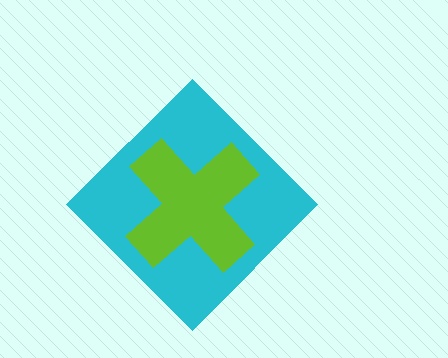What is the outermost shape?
The cyan diamond.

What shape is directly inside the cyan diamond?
The lime cross.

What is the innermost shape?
The lime cross.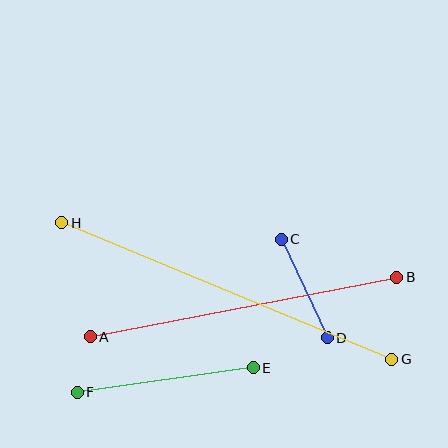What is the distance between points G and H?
The distance is approximately 357 pixels.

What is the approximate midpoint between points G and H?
The midpoint is at approximately (227, 291) pixels.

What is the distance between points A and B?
The distance is approximately 313 pixels.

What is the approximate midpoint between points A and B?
The midpoint is at approximately (244, 307) pixels.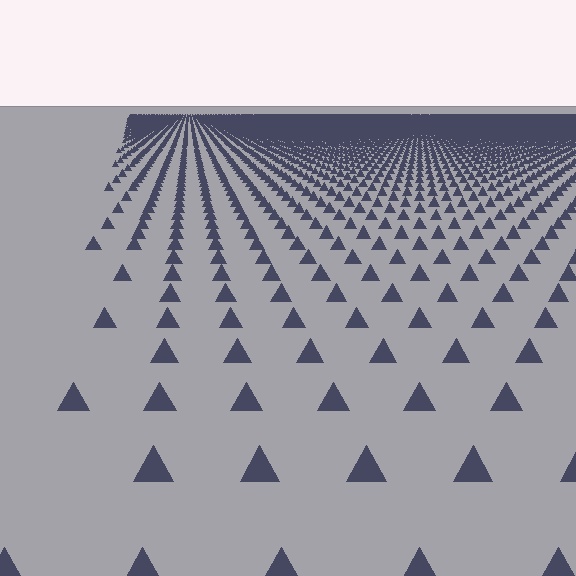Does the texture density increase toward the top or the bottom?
Density increases toward the top.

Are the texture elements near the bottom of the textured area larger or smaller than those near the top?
Larger. Near the bottom, elements are closer to the viewer and appear at a bigger on-screen size.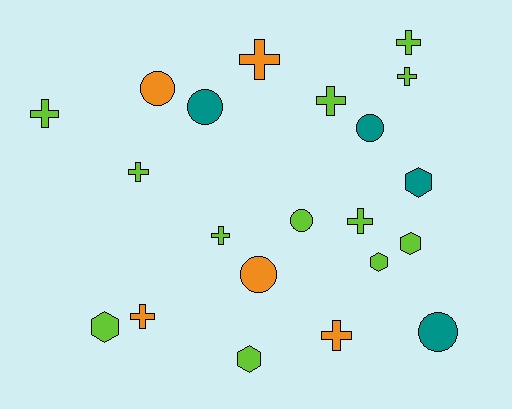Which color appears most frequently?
Lime, with 12 objects.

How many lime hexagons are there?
There are 4 lime hexagons.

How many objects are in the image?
There are 21 objects.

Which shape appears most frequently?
Cross, with 10 objects.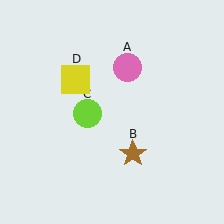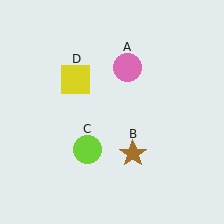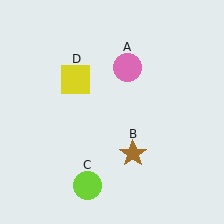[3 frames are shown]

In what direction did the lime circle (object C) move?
The lime circle (object C) moved down.